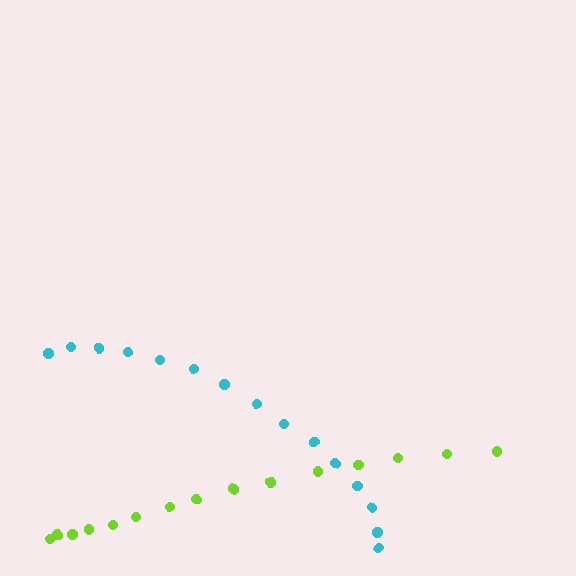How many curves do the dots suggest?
There are 2 distinct paths.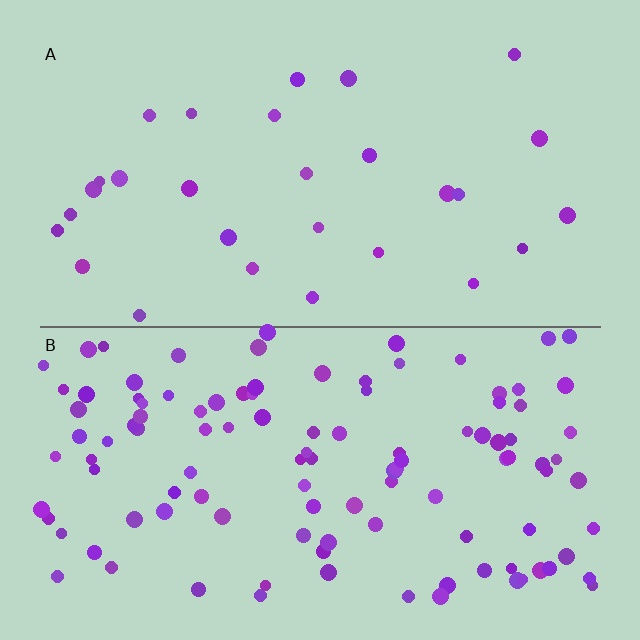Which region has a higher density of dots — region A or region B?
B (the bottom).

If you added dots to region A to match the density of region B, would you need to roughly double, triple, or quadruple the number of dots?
Approximately quadruple.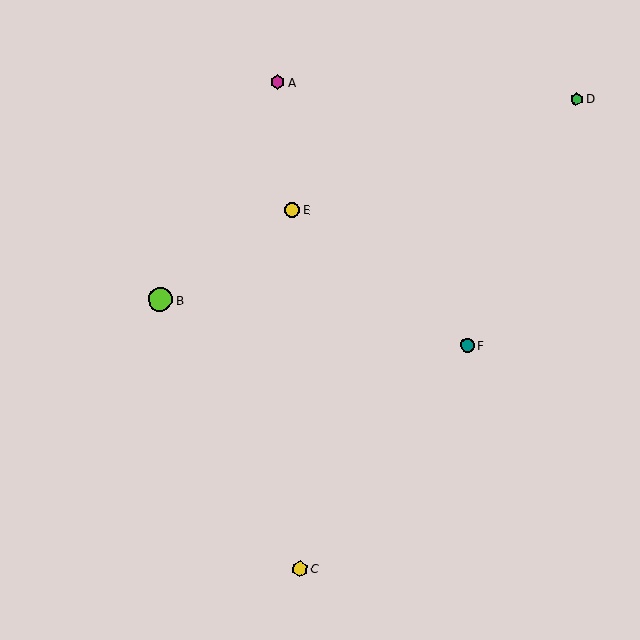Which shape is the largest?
The lime circle (labeled B) is the largest.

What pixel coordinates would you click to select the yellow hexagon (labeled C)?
Click at (300, 569) to select the yellow hexagon C.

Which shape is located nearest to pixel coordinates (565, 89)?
The green hexagon (labeled D) at (576, 99) is nearest to that location.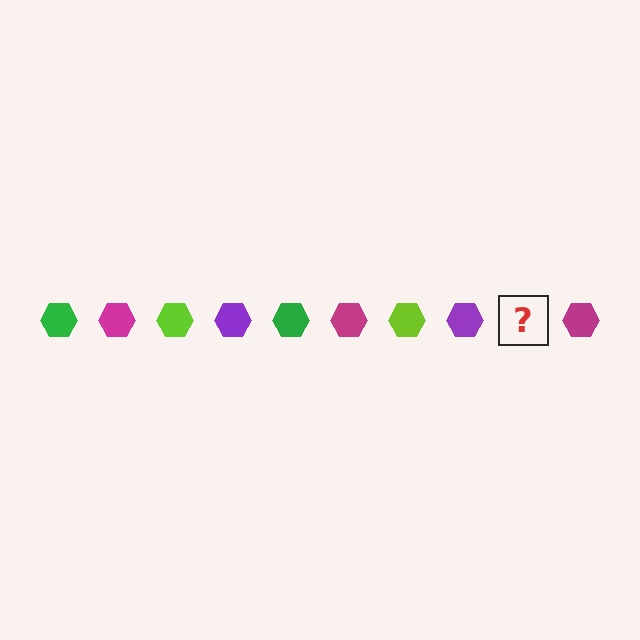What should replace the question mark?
The question mark should be replaced with a green hexagon.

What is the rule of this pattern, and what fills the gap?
The rule is that the pattern cycles through green, magenta, lime, purple hexagons. The gap should be filled with a green hexagon.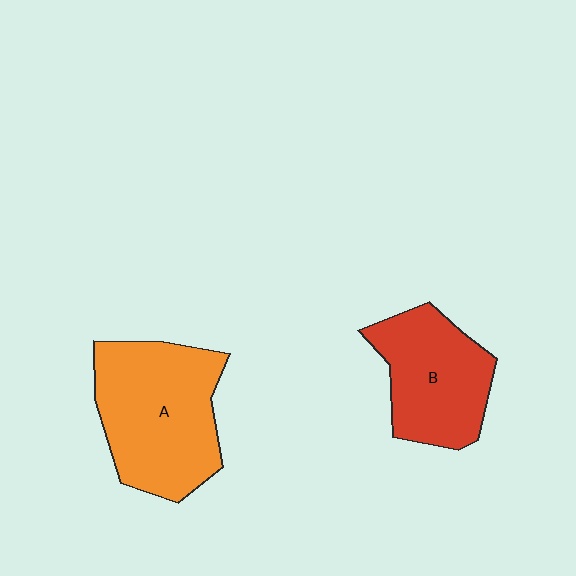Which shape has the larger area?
Shape A (orange).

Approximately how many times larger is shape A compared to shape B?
Approximately 1.3 times.